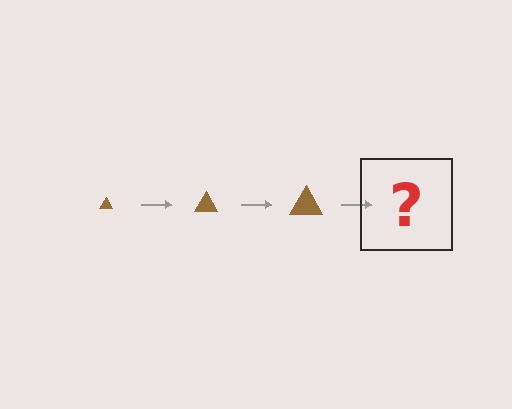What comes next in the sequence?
The next element should be a brown triangle, larger than the previous one.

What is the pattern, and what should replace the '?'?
The pattern is that the triangle gets progressively larger each step. The '?' should be a brown triangle, larger than the previous one.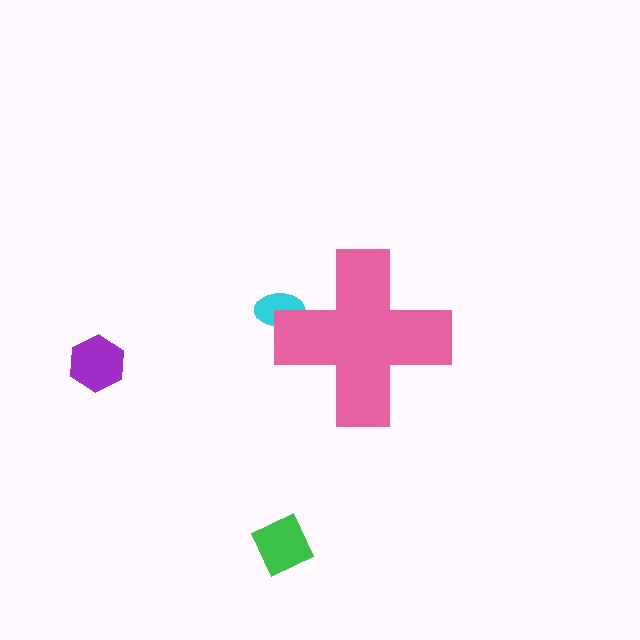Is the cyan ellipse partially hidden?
Yes, the cyan ellipse is partially hidden behind the pink cross.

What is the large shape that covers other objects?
A pink cross.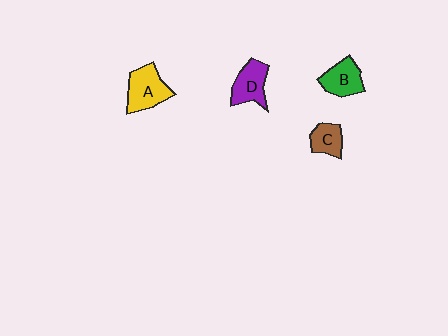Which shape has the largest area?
Shape A (yellow).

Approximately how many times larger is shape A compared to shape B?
Approximately 1.2 times.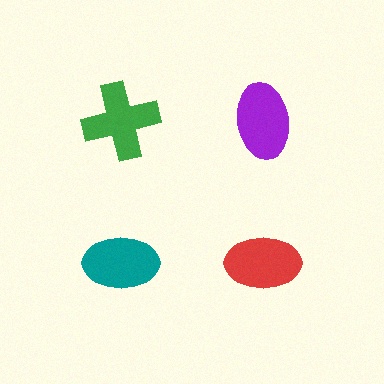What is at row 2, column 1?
A teal ellipse.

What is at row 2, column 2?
A red ellipse.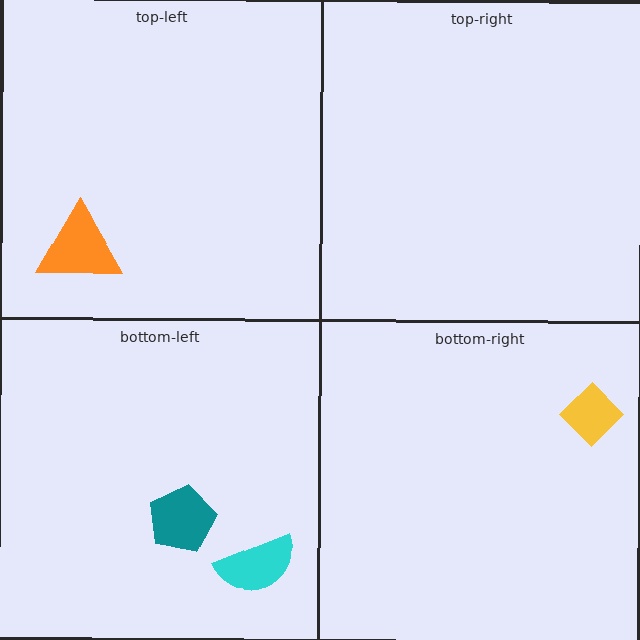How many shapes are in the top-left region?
1.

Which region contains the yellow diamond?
The bottom-right region.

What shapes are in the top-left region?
The orange triangle.